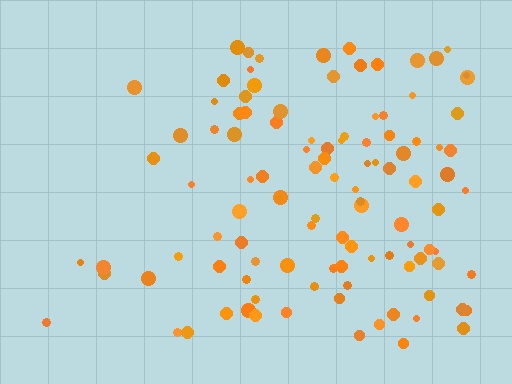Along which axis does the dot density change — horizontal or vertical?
Horizontal.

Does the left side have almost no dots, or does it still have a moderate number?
Still a moderate number, just noticeably fewer than the right.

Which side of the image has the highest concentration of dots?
The right.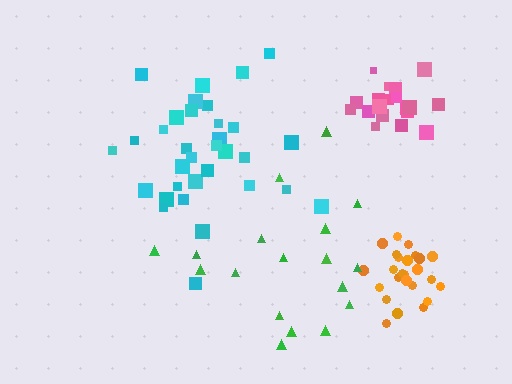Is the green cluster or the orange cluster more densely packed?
Orange.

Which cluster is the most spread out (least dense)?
Green.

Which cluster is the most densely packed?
Orange.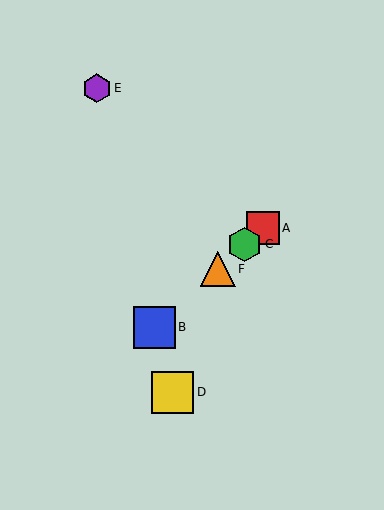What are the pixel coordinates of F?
Object F is at (218, 269).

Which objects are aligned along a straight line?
Objects A, B, C, F are aligned along a straight line.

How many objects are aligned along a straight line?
4 objects (A, B, C, F) are aligned along a straight line.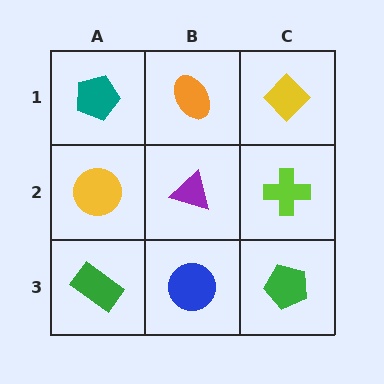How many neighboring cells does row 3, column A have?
2.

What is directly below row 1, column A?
A yellow circle.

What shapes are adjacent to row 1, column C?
A lime cross (row 2, column C), an orange ellipse (row 1, column B).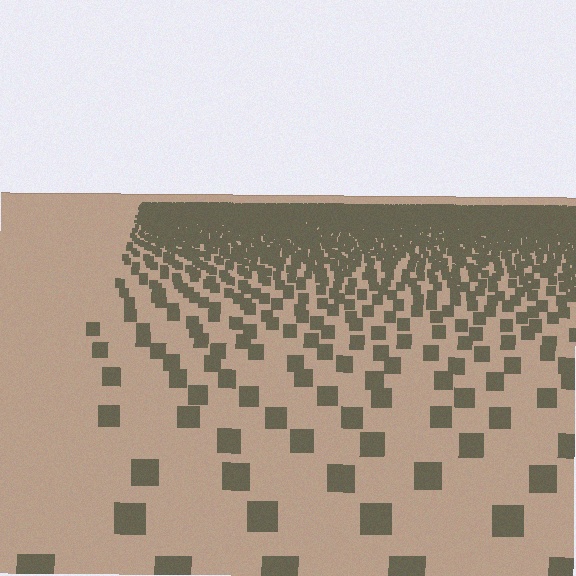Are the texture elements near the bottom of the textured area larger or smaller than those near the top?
Larger. Near the bottom, elements are closer to the viewer and appear at a bigger on-screen size.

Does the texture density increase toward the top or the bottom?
Density increases toward the top.